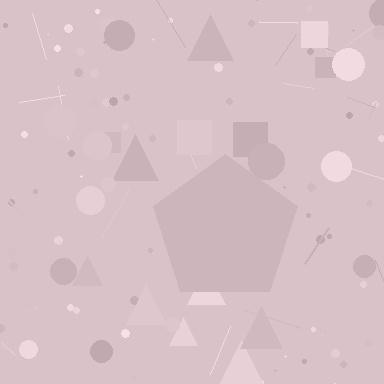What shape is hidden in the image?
A pentagon is hidden in the image.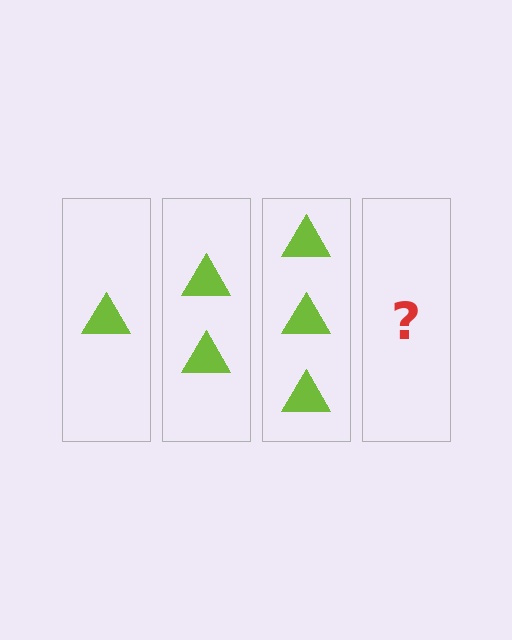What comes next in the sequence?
The next element should be 4 triangles.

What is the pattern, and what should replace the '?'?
The pattern is that each step adds one more triangle. The '?' should be 4 triangles.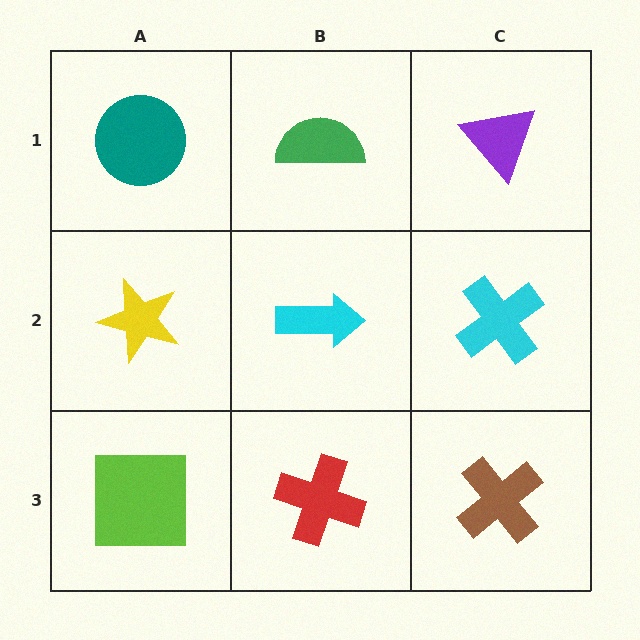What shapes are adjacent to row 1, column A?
A yellow star (row 2, column A), a green semicircle (row 1, column B).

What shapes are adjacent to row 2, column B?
A green semicircle (row 1, column B), a red cross (row 3, column B), a yellow star (row 2, column A), a cyan cross (row 2, column C).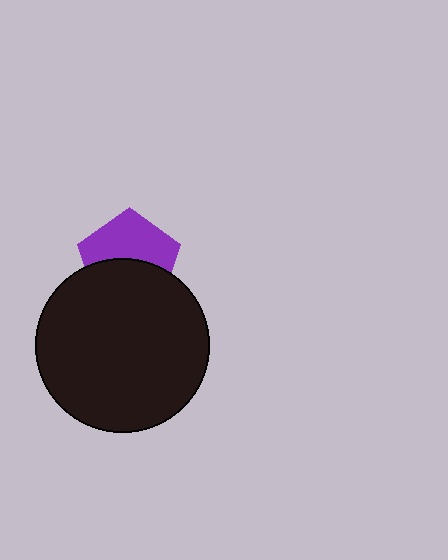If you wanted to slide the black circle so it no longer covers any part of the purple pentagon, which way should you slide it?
Slide it down — that is the most direct way to separate the two shapes.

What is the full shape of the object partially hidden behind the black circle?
The partially hidden object is a purple pentagon.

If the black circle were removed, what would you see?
You would see the complete purple pentagon.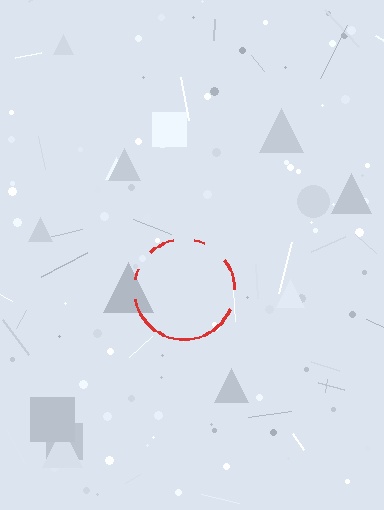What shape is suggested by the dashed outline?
The dashed outline suggests a circle.